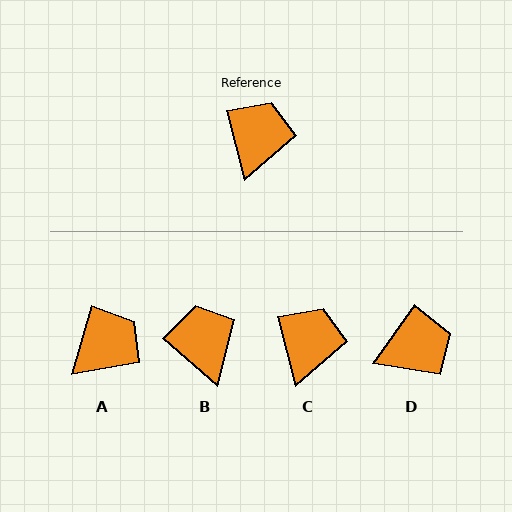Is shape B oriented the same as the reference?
No, it is off by about 34 degrees.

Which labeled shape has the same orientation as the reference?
C.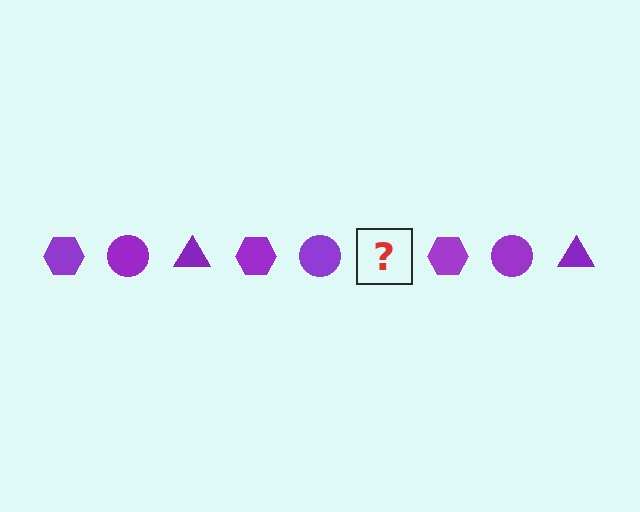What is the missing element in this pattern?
The missing element is a purple triangle.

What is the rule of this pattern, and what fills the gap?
The rule is that the pattern cycles through hexagon, circle, triangle shapes in purple. The gap should be filled with a purple triangle.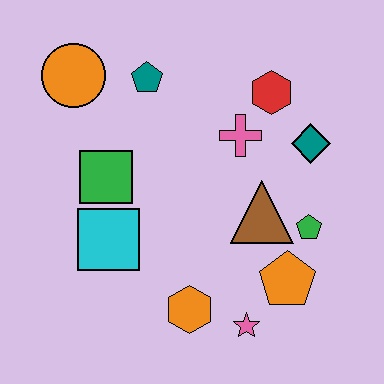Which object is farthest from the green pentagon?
The orange circle is farthest from the green pentagon.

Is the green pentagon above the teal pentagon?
No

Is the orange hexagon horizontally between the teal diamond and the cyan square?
Yes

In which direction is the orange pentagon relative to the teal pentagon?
The orange pentagon is below the teal pentagon.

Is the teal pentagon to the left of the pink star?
Yes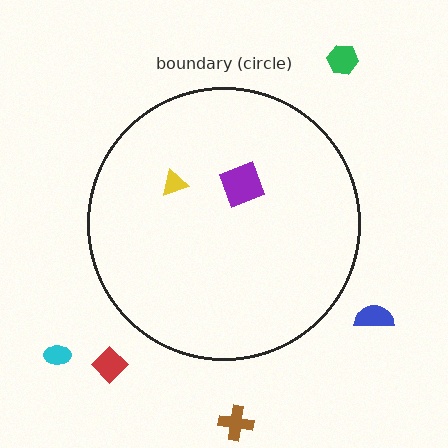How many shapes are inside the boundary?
2 inside, 5 outside.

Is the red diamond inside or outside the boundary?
Outside.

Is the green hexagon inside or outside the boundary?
Outside.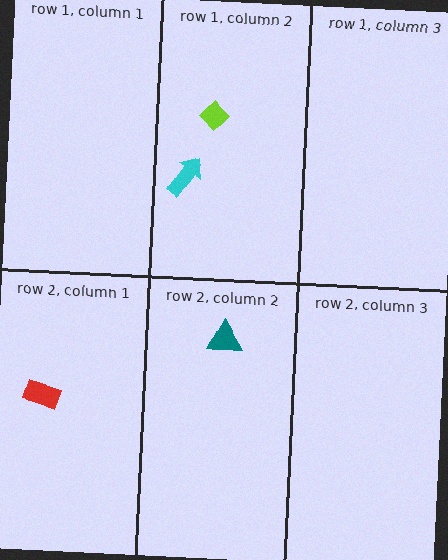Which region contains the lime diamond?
The row 1, column 2 region.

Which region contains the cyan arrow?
The row 1, column 2 region.